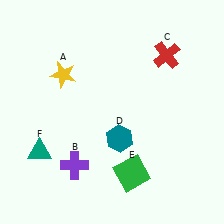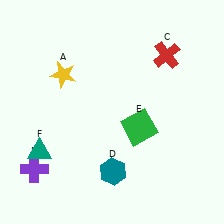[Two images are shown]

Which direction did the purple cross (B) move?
The purple cross (B) moved left.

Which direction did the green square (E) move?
The green square (E) moved up.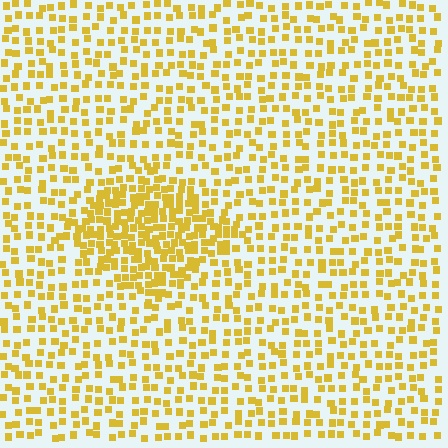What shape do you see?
I see a diamond.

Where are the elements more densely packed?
The elements are more densely packed inside the diamond boundary.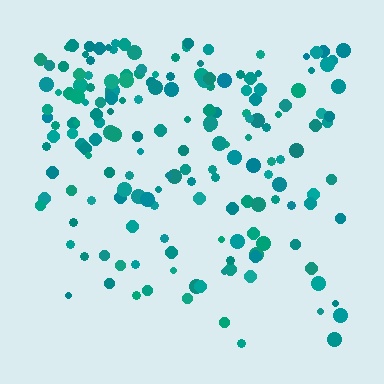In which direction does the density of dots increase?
From bottom to top, with the top side densest.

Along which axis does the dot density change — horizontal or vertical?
Vertical.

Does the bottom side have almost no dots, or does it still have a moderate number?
Still a moderate number, just noticeably fewer than the top.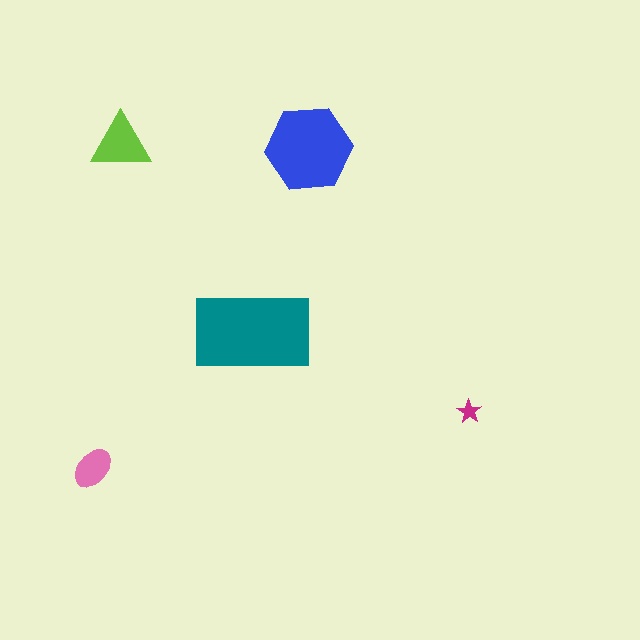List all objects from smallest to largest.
The magenta star, the pink ellipse, the lime triangle, the blue hexagon, the teal rectangle.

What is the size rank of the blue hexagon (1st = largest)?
2nd.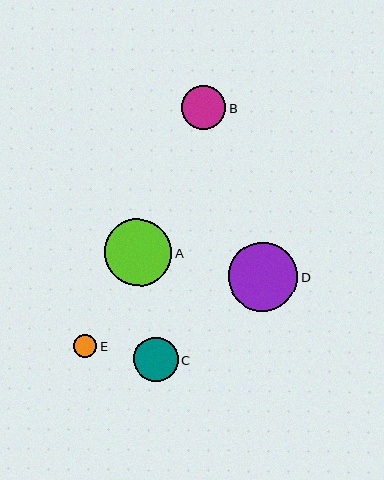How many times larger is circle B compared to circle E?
Circle B is approximately 1.9 times the size of circle E.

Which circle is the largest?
Circle D is the largest with a size of approximately 69 pixels.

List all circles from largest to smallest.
From largest to smallest: D, A, C, B, E.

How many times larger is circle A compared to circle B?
Circle A is approximately 1.5 times the size of circle B.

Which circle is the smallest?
Circle E is the smallest with a size of approximately 23 pixels.